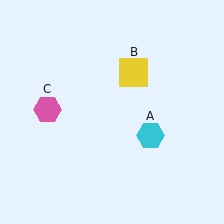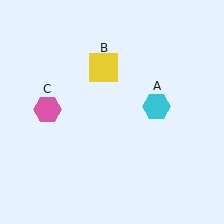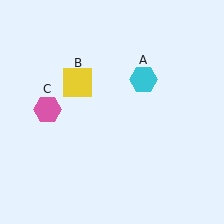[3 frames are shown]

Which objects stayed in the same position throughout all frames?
Pink hexagon (object C) remained stationary.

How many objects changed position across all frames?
2 objects changed position: cyan hexagon (object A), yellow square (object B).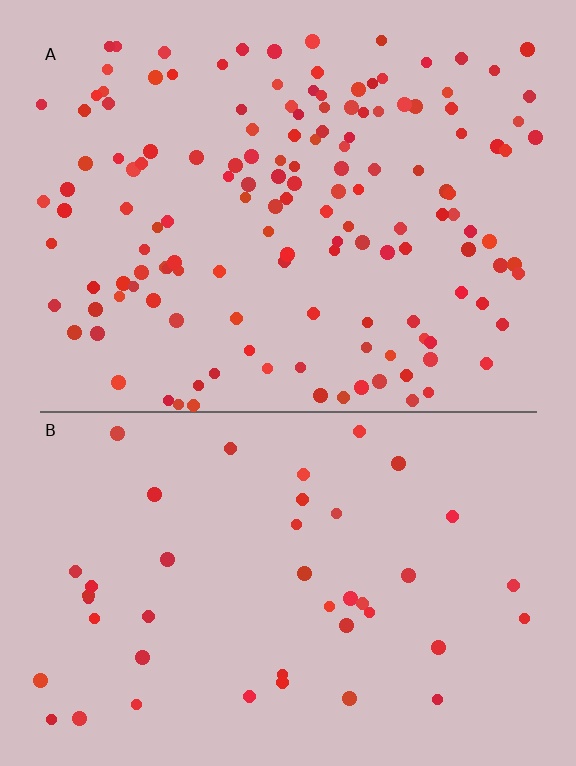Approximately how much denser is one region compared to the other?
Approximately 3.3× — region A over region B.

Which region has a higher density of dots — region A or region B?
A (the top).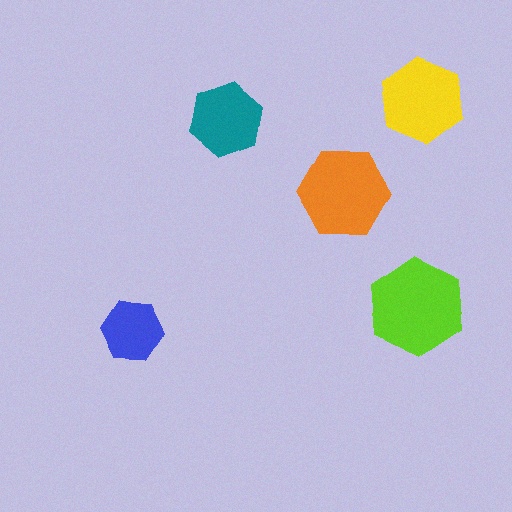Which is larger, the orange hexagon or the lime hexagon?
The lime one.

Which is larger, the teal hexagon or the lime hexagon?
The lime one.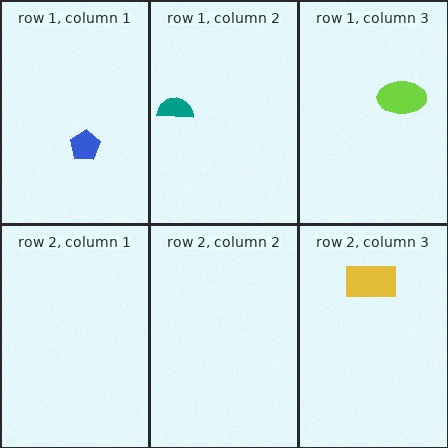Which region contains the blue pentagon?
The row 1, column 1 region.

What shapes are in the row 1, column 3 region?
The lime ellipse.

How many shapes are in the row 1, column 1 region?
1.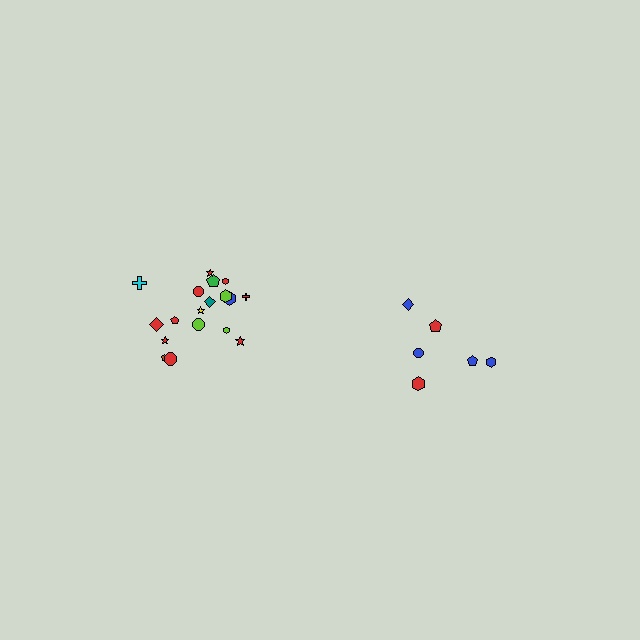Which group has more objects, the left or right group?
The left group.